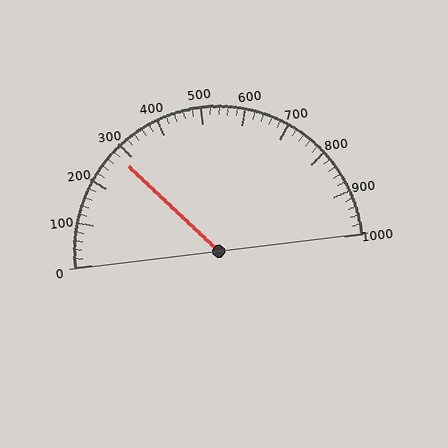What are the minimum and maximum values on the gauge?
The gauge ranges from 0 to 1000.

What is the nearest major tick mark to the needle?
The nearest major tick mark is 300.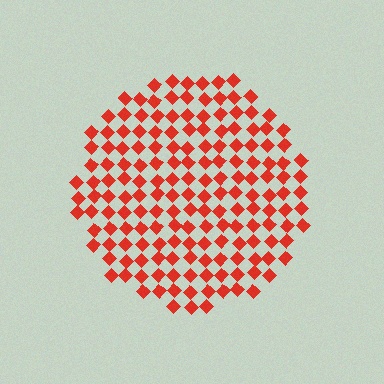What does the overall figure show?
The overall figure shows a circle.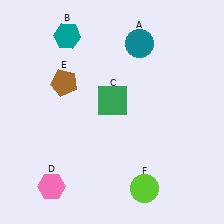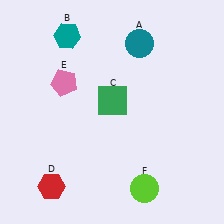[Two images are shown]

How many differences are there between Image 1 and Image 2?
There are 2 differences between the two images.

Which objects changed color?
D changed from pink to red. E changed from brown to pink.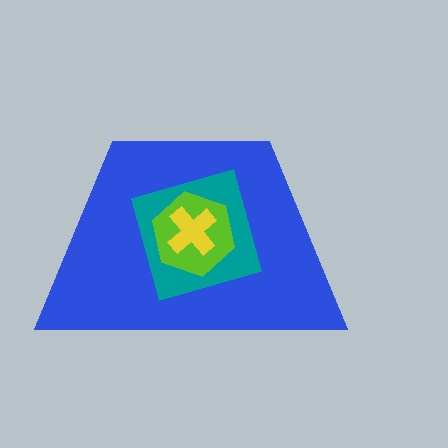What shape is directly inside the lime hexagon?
The yellow cross.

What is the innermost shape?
The yellow cross.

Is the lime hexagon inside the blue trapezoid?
Yes.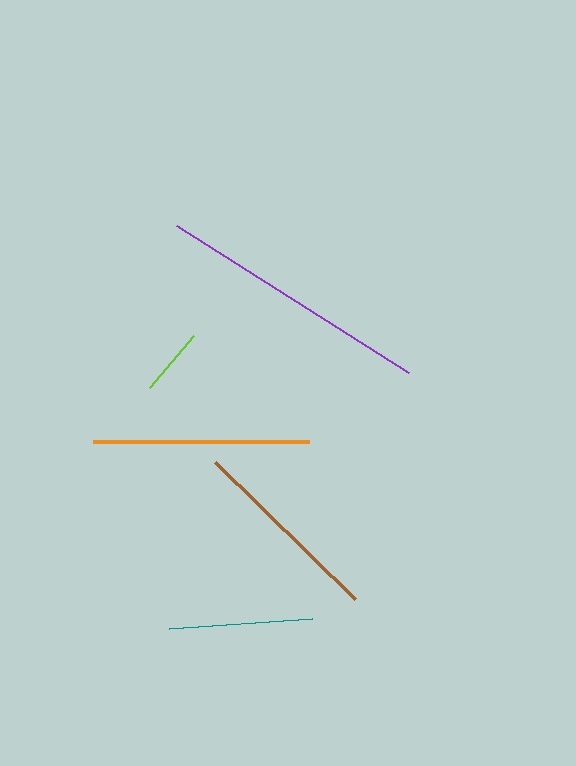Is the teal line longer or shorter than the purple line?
The purple line is longer than the teal line.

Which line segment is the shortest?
The lime line is the shortest at approximately 68 pixels.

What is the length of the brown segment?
The brown segment is approximately 196 pixels long.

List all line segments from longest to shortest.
From longest to shortest: purple, orange, brown, teal, lime.